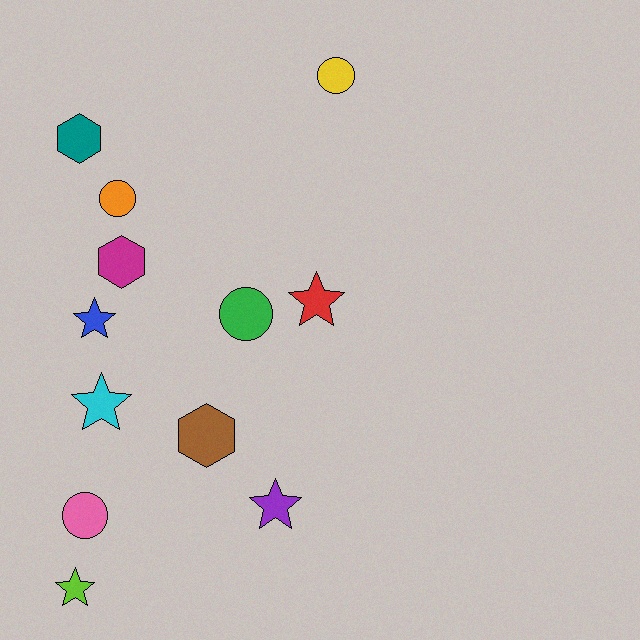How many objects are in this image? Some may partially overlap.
There are 12 objects.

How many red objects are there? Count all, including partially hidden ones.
There is 1 red object.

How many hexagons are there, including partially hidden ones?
There are 3 hexagons.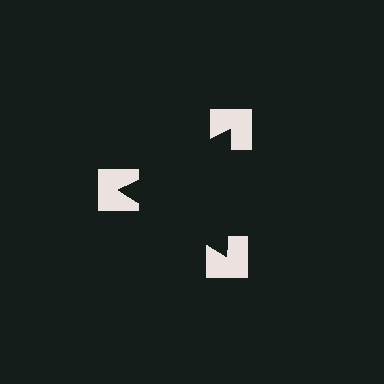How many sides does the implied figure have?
3 sides.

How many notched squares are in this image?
There are 3 — one at each vertex of the illusory triangle.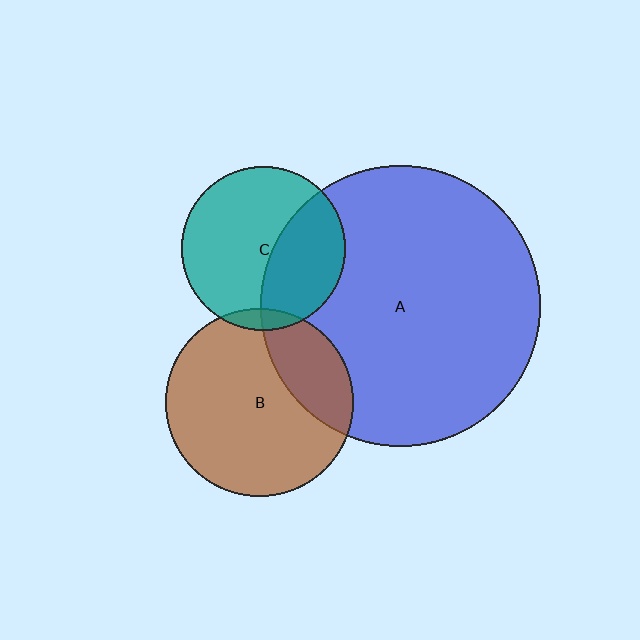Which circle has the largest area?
Circle A (blue).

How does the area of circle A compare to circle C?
Approximately 2.9 times.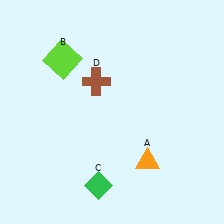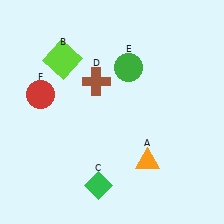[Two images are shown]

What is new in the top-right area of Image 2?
A green circle (E) was added in the top-right area of Image 2.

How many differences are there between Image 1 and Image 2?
There are 2 differences between the two images.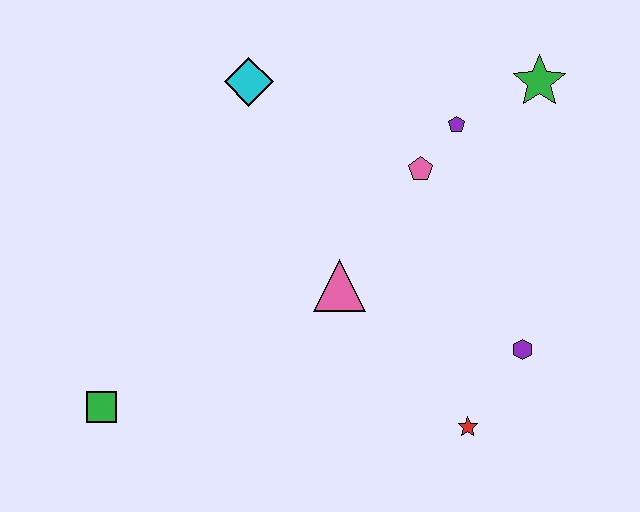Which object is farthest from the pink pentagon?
The green square is farthest from the pink pentagon.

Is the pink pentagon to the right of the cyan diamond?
Yes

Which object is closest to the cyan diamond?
The pink pentagon is closest to the cyan diamond.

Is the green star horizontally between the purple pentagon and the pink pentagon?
No